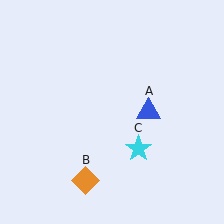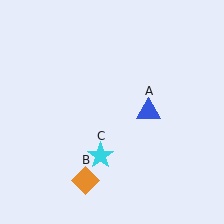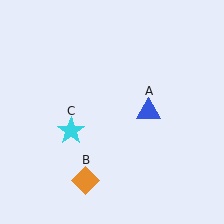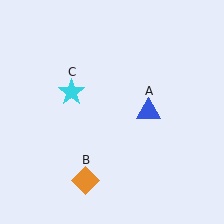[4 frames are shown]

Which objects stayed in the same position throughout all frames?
Blue triangle (object A) and orange diamond (object B) remained stationary.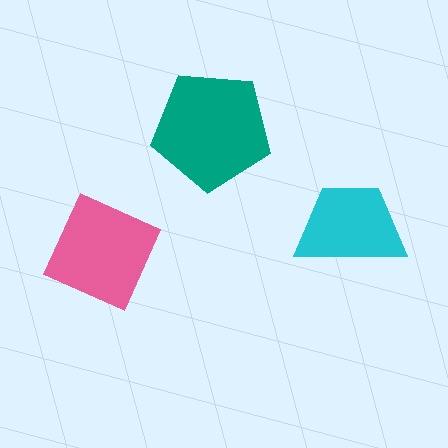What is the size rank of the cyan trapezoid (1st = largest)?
3rd.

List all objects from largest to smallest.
The teal pentagon, the pink diamond, the cyan trapezoid.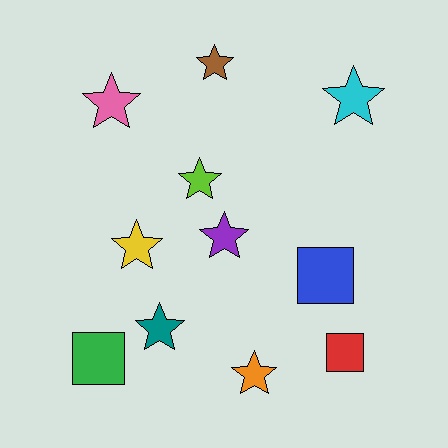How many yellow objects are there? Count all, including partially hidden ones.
There is 1 yellow object.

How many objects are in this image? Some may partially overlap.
There are 11 objects.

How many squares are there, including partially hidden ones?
There are 3 squares.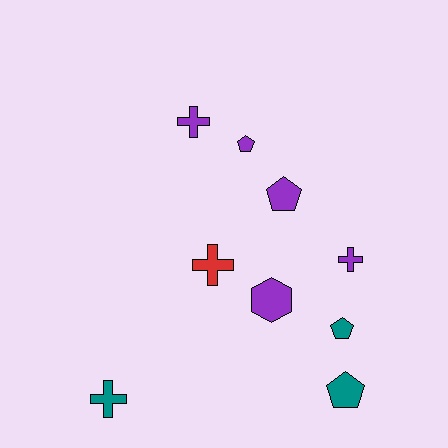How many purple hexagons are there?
There is 1 purple hexagon.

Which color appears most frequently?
Purple, with 5 objects.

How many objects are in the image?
There are 9 objects.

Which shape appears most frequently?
Cross, with 4 objects.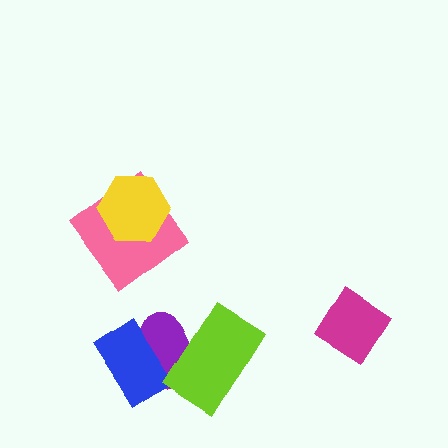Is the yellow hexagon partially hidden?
No, no other shape covers it.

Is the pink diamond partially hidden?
Yes, it is partially covered by another shape.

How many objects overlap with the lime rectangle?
1 object overlaps with the lime rectangle.